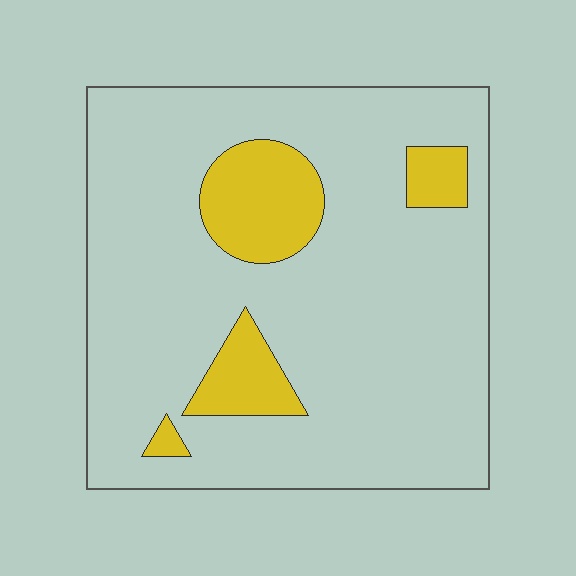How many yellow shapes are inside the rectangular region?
4.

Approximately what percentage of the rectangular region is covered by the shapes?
Approximately 15%.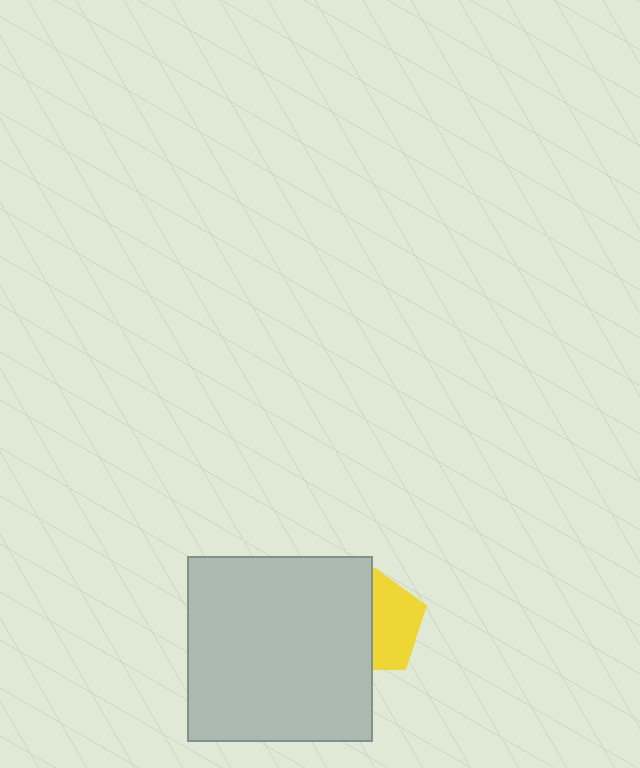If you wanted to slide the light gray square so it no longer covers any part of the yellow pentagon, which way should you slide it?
Slide it left — that is the most direct way to separate the two shapes.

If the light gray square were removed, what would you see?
You would see the complete yellow pentagon.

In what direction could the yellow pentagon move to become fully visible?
The yellow pentagon could move right. That would shift it out from behind the light gray square entirely.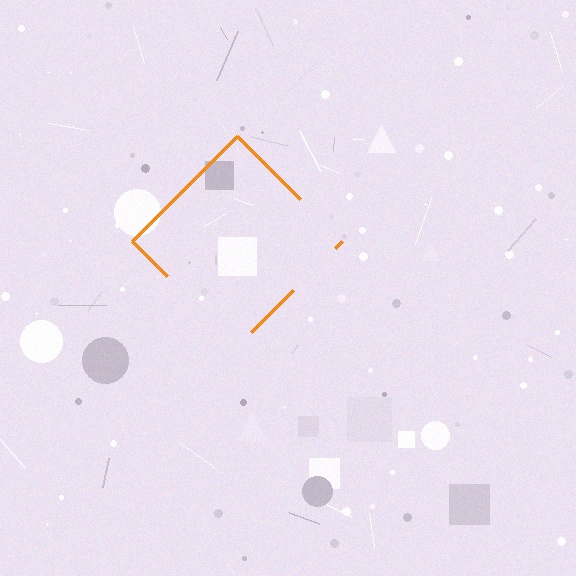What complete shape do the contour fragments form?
The contour fragments form a diamond.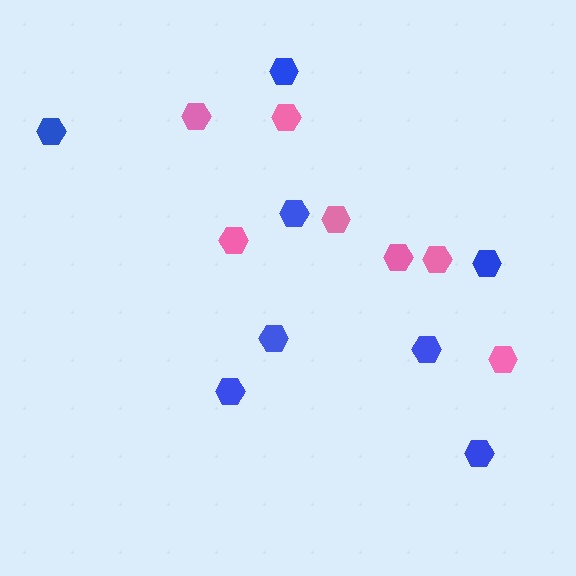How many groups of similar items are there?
There are 2 groups: one group of pink hexagons (7) and one group of blue hexagons (8).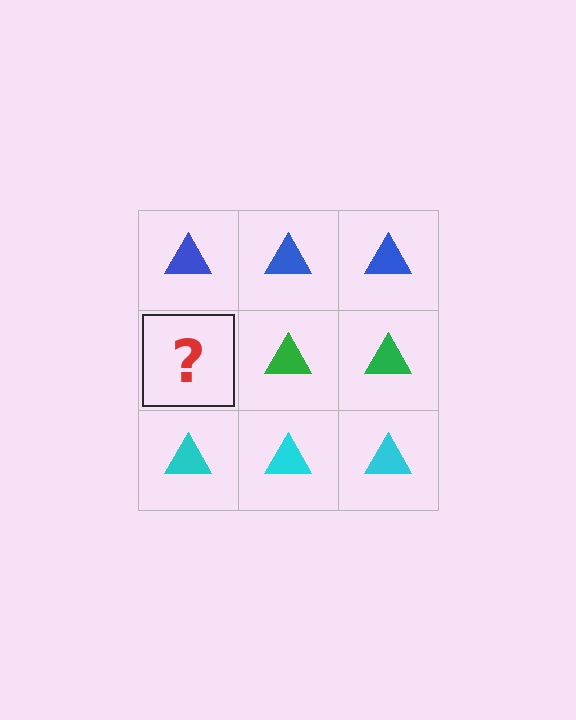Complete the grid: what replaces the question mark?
The question mark should be replaced with a green triangle.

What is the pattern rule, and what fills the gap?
The rule is that each row has a consistent color. The gap should be filled with a green triangle.